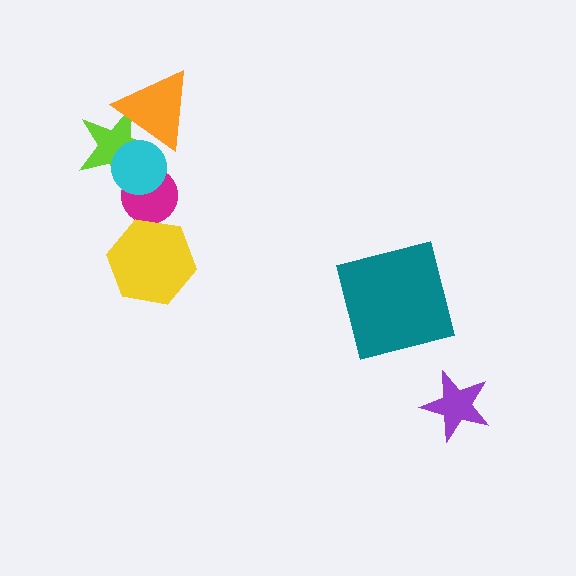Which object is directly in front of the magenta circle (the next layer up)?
The lime star is directly in front of the magenta circle.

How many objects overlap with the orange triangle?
2 objects overlap with the orange triangle.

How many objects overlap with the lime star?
3 objects overlap with the lime star.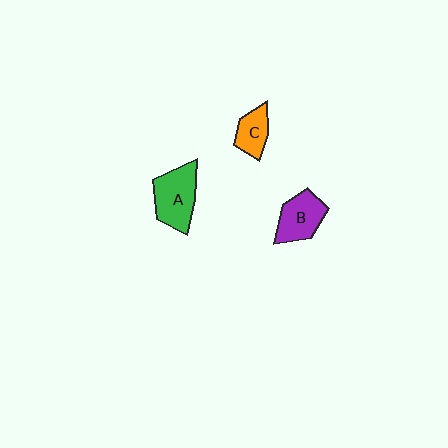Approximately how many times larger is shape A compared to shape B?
Approximately 1.2 times.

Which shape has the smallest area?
Shape C (orange).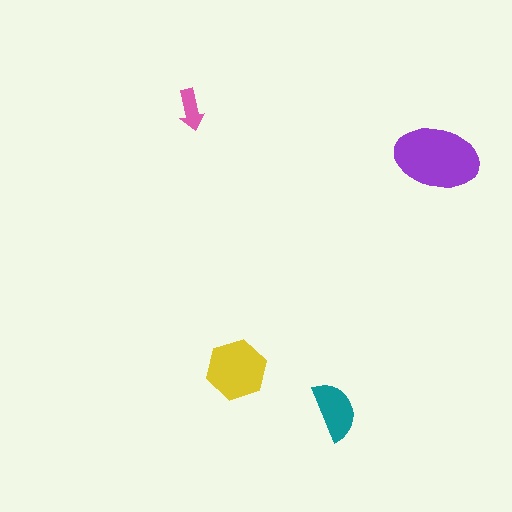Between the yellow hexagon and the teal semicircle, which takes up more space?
The yellow hexagon.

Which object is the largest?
The purple ellipse.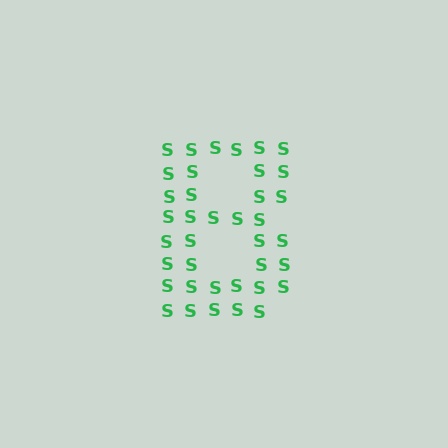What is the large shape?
The large shape is the letter B.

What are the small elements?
The small elements are letter S's.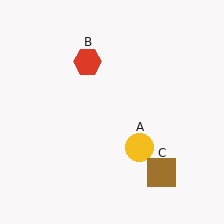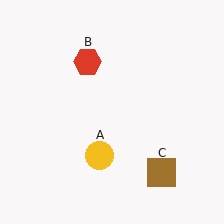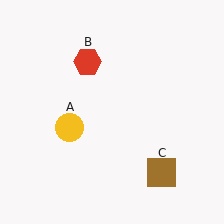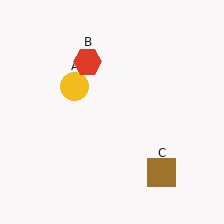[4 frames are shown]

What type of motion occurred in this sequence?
The yellow circle (object A) rotated clockwise around the center of the scene.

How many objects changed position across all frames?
1 object changed position: yellow circle (object A).